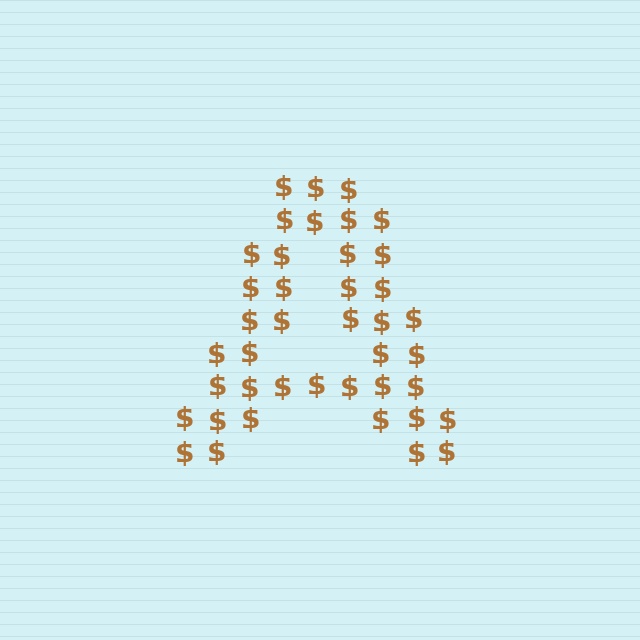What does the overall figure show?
The overall figure shows the letter A.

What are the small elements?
The small elements are dollar signs.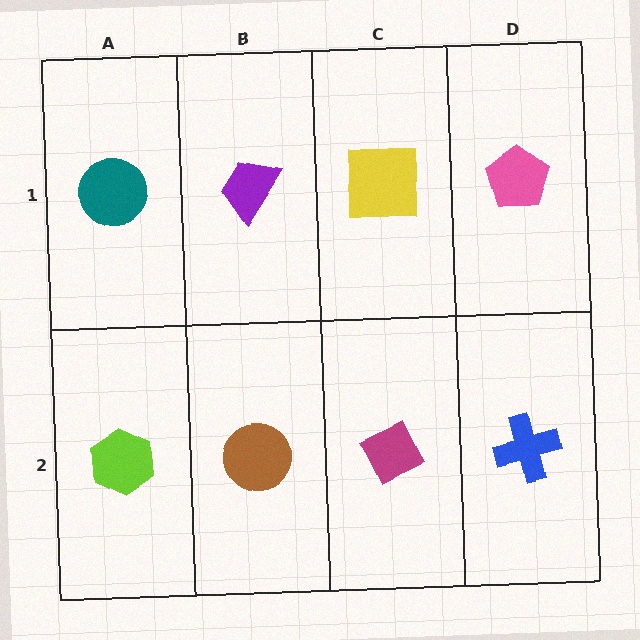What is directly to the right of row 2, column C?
A blue cross.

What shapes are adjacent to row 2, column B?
A purple trapezoid (row 1, column B), a lime hexagon (row 2, column A), a magenta diamond (row 2, column C).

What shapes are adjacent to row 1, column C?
A magenta diamond (row 2, column C), a purple trapezoid (row 1, column B), a pink pentagon (row 1, column D).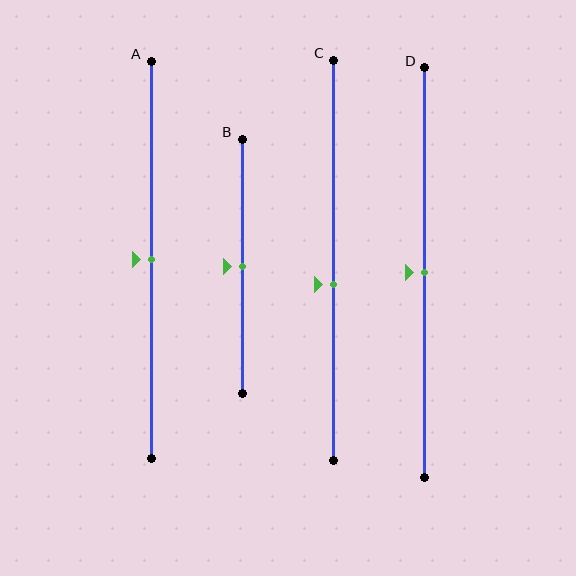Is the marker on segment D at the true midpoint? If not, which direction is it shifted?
Yes, the marker on segment D is at the true midpoint.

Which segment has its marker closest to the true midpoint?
Segment A has its marker closest to the true midpoint.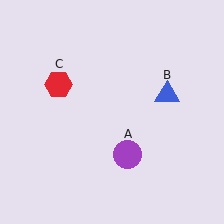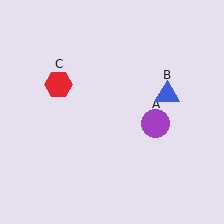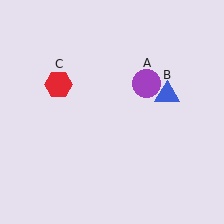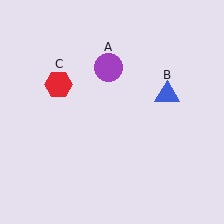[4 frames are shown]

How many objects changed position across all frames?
1 object changed position: purple circle (object A).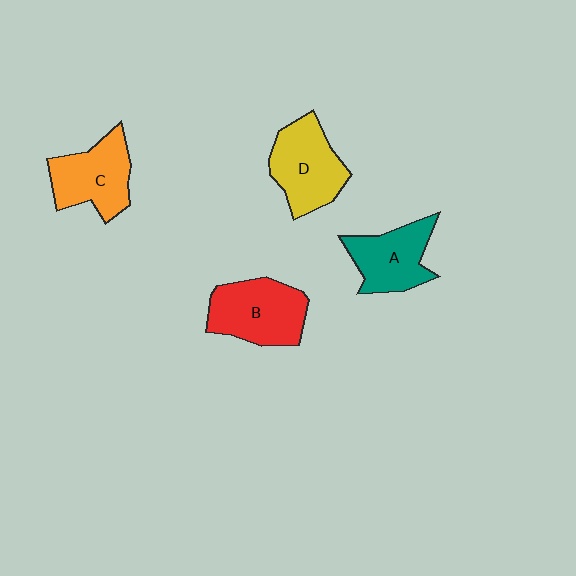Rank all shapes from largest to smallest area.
From largest to smallest: B (red), D (yellow), C (orange), A (teal).